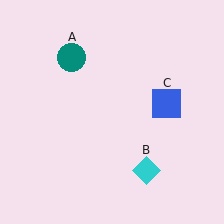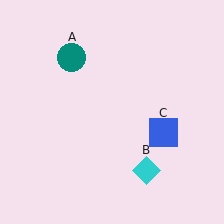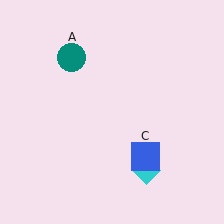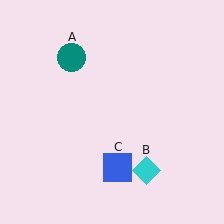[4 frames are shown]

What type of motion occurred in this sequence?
The blue square (object C) rotated clockwise around the center of the scene.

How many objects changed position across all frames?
1 object changed position: blue square (object C).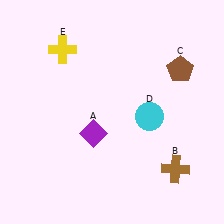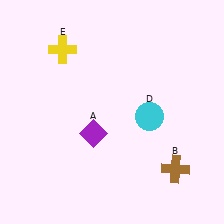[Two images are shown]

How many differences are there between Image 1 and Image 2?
There is 1 difference between the two images.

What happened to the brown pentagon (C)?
The brown pentagon (C) was removed in Image 2. It was in the top-right area of Image 1.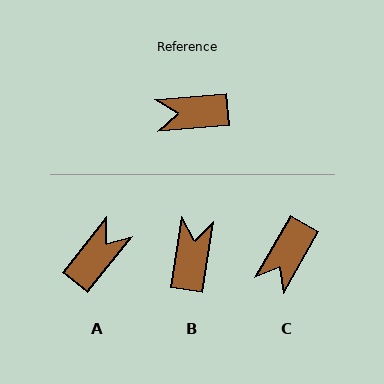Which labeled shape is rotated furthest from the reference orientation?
A, about 132 degrees away.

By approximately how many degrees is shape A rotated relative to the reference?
Approximately 132 degrees clockwise.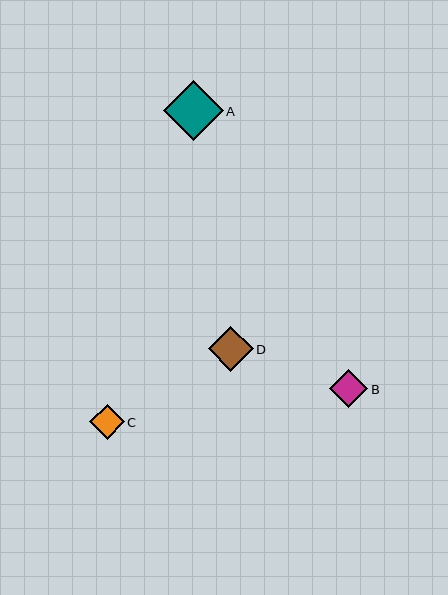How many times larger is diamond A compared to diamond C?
Diamond A is approximately 1.7 times the size of diamond C.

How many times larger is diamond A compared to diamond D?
Diamond A is approximately 1.3 times the size of diamond D.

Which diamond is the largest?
Diamond A is the largest with a size of approximately 60 pixels.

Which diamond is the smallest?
Diamond C is the smallest with a size of approximately 35 pixels.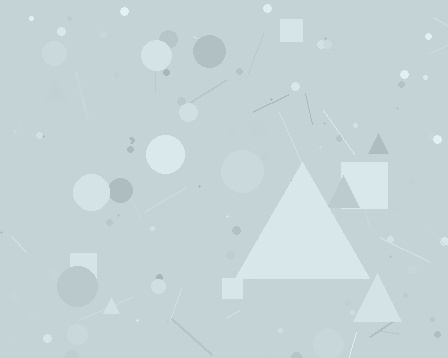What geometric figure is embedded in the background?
A triangle is embedded in the background.